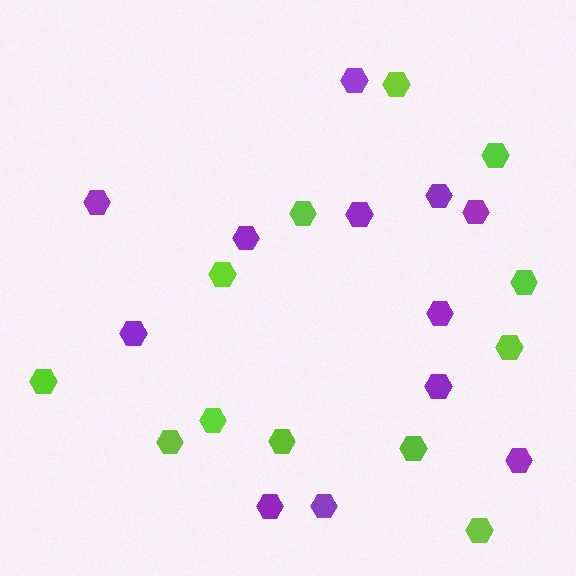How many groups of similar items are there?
There are 2 groups: one group of lime hexagons (12) and one group of purple hexagons (12).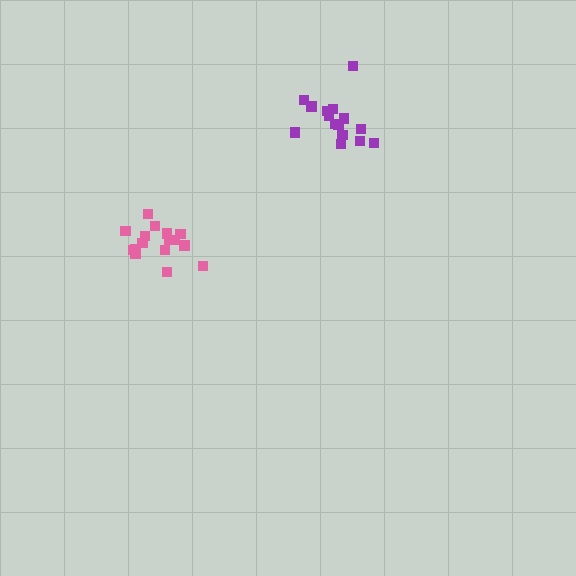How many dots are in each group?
Group 1: 15 dots, Group 2: 16 dots (31 total).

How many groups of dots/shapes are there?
There are 2 groups.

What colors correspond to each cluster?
The clusters are colored: purple, pink.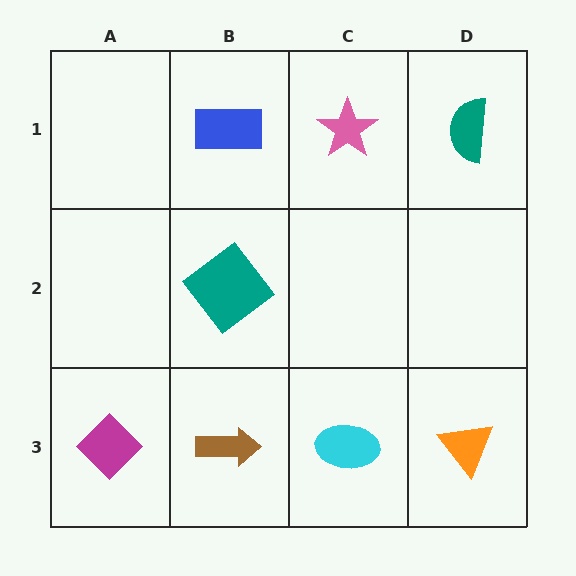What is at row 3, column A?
A magenta diamond.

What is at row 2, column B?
A teal diamond.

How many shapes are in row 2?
1 shape.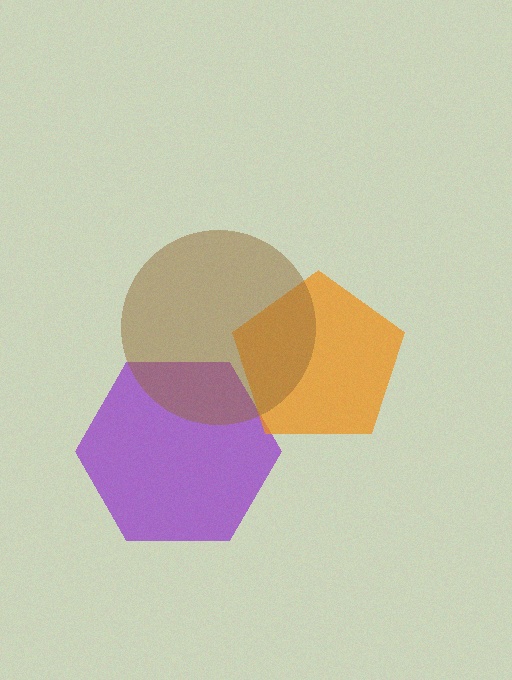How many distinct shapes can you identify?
There are 3 distinct shapes: a purple hexagon, an orange pentagon, a brown circle.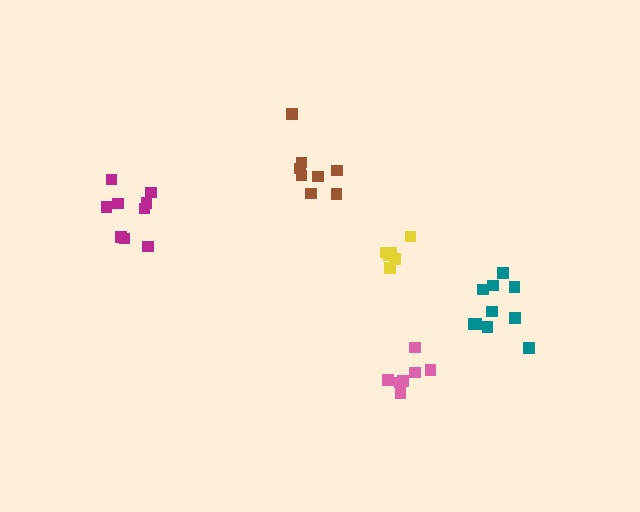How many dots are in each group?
Group 1: 10 dots, Group 2: 10 dots, Group 3: 6 dots, Group 4: 7 dots, Group 5: 8 dots (41 total).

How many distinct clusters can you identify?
There are 5 distinct clusters.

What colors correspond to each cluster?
The clusters are colored: magenta, teal, yellow, pink, brown.